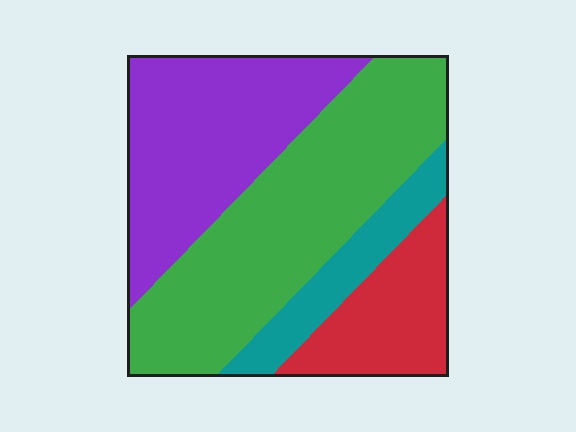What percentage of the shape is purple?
Purple takes up about one third (1/3) of the shape.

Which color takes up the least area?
Teal, at roughly 10%.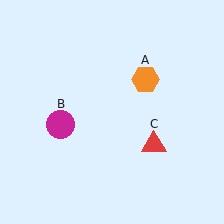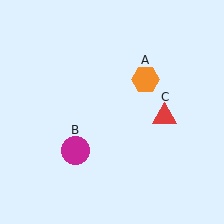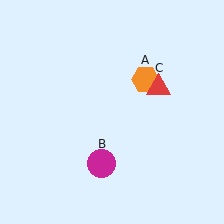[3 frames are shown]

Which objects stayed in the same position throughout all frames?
Orange hexagon (object A) remained stationary.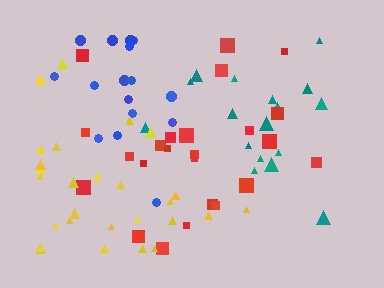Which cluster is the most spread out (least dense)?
Teal.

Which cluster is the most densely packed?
Blue.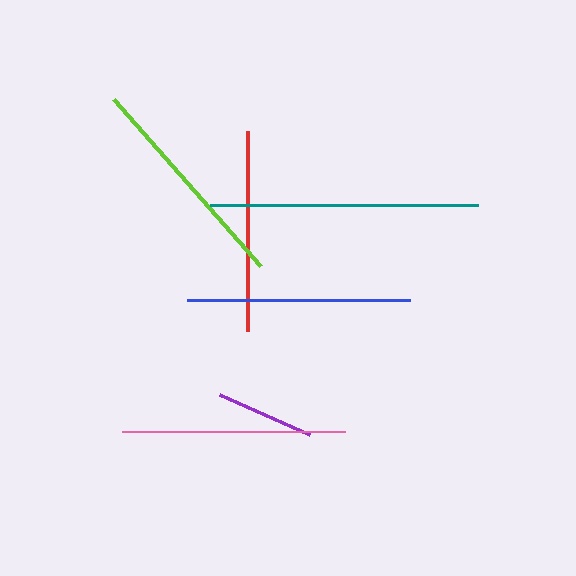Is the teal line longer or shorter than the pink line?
The teal line is longer than the pink line.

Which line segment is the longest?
The teal line is the longest at approximately 268 pixels.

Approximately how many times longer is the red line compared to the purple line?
The red line is approximately 2.0 times the length of the purple line.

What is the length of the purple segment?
The purple segment is approximately 99 pixels long.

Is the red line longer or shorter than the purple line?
The red line is longer than the purple line.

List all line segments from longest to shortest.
From longest to shortest: teal, blue, pink, lime, red, purple.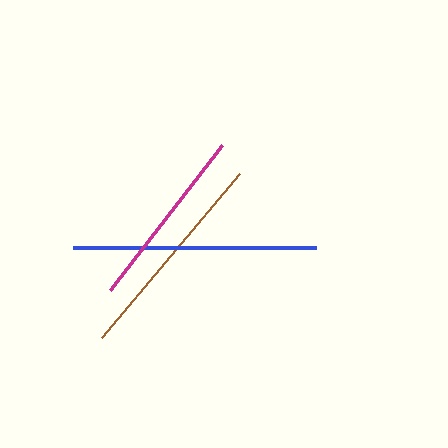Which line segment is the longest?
The blue line is the longest at approximately 243 pixels.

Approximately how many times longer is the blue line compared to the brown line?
The blue line is approximately 1.1 times the length of the brown line.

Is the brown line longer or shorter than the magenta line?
The brown line is longer than the magenta line.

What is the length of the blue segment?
The blue segment is approximately 243 pixels long.